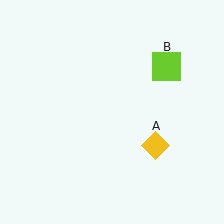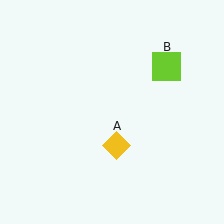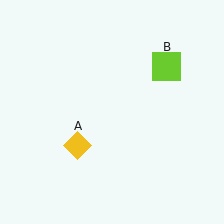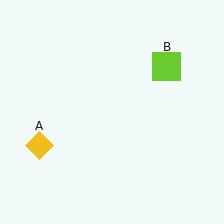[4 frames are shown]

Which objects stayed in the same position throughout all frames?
Lime square (object B) remained stationary.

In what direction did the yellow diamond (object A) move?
The yellow diamond (object A) moved left.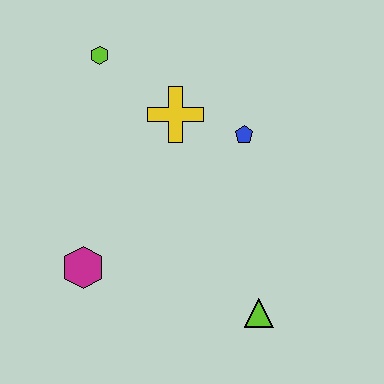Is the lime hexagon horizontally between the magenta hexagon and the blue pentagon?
Yes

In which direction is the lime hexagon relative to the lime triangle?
The lime hexagon is above the lime triangle.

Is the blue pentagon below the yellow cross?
Yes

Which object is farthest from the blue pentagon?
The magenta hexagon is farthest from the blue pentagon.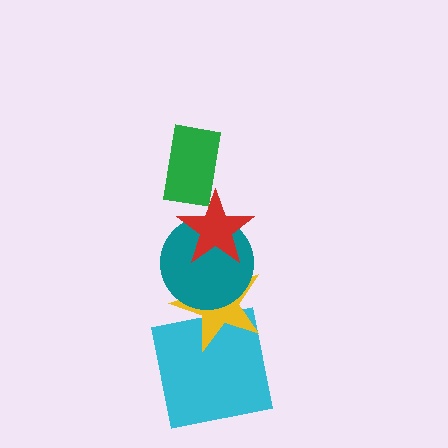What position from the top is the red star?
The red star is 2nd from the top.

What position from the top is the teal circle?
The teal circle is 3rd from the top.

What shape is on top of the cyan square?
The yellow star is on top of the cyan square.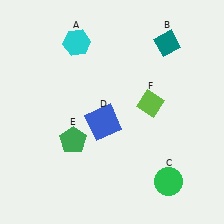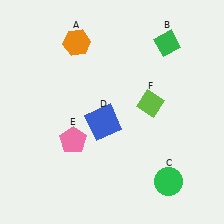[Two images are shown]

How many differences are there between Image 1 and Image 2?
There are 3 differences between the two images.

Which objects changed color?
A changed from cyan to orange. B changed from teal to green. E changed from green to pink.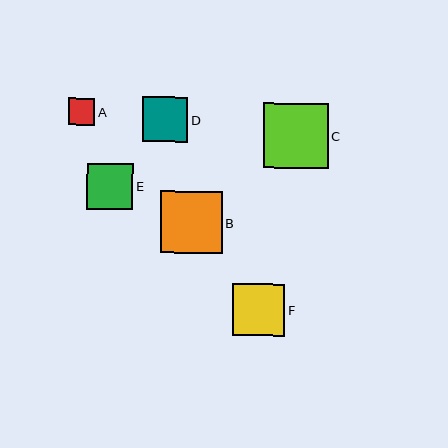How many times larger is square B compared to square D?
Square B is approximately 1.4 times the size of square D.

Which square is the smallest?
Square A is the smallest with a size of approximately 27 pixels.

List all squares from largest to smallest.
From largest to smallest: C, B, F, E, D, A.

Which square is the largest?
Square C is the largest with a size of approximately 65 pixels.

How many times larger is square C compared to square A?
Square C is approximately 2.4 times the size of square A.